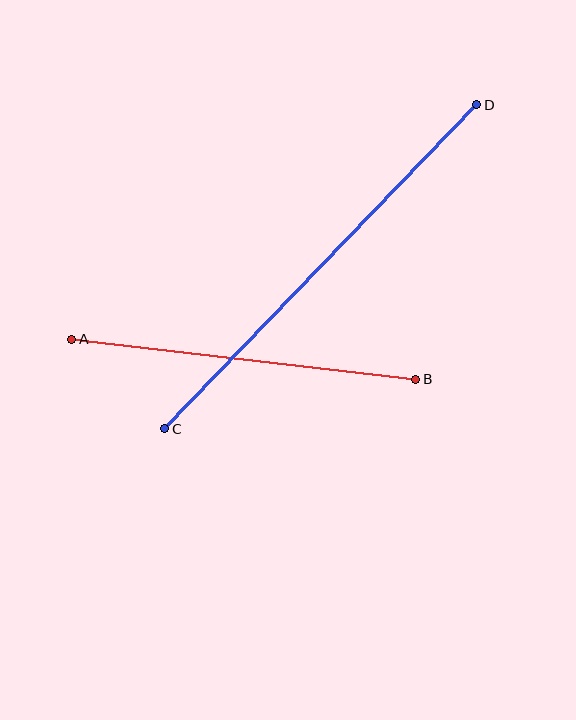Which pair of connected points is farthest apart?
Points C and D are farthest apart.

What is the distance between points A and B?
The distance is approximately 346 pixels.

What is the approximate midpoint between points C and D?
The midpoint is at approximately (321, 267) pixels.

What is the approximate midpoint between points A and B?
The midpoint is at approximately (244, 359) pixels.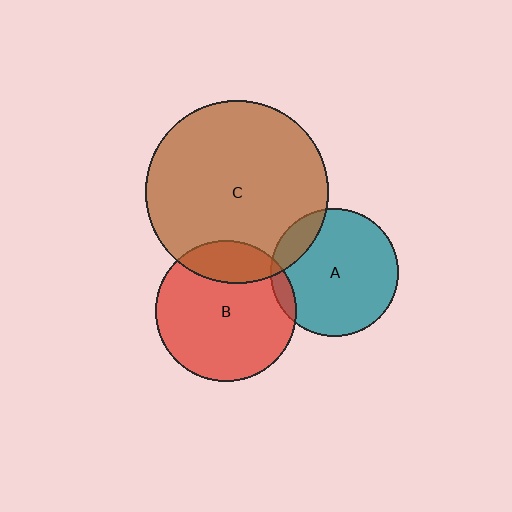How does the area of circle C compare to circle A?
Approximately 2.0 times.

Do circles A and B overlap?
Yes.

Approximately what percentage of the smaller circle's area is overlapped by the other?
Approximately 5%.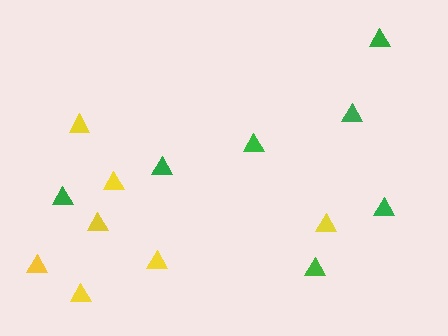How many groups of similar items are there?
There are 2 groups: one group of yellow triangles (7) and one group of green triangles (7).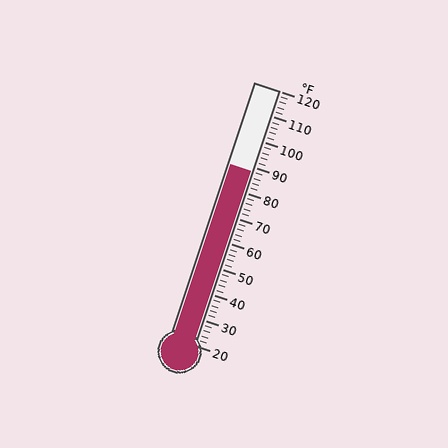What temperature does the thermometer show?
The thermometer shows approximately 88°F.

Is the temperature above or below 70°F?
The temperature is above 70°F.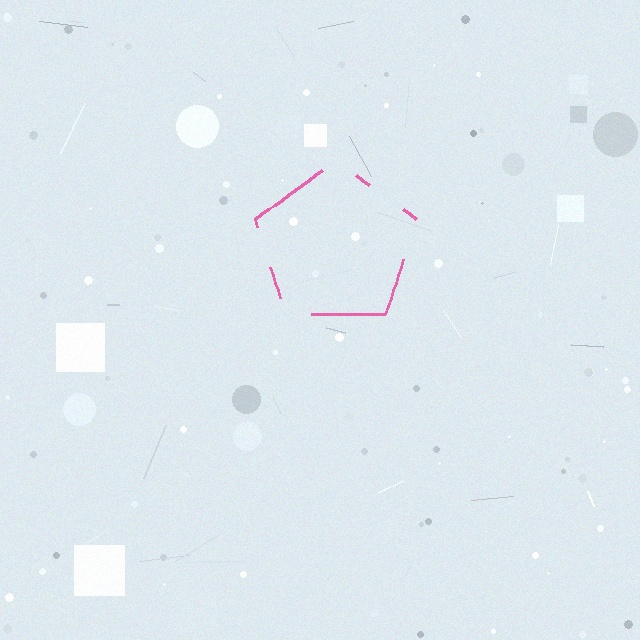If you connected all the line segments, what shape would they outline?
They would outline a pentagon.